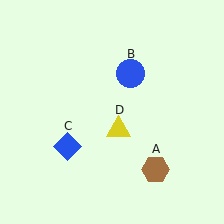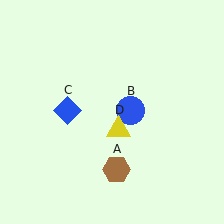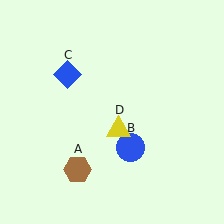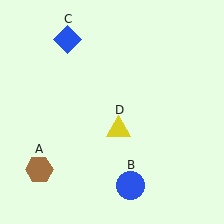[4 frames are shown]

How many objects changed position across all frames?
3 objects changed position: brown hexagon (object A), blue circle (object B), blue diamond (object C).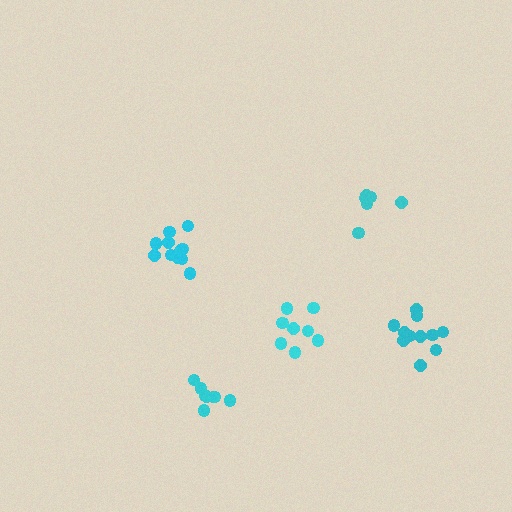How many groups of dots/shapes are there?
There are 5 groups.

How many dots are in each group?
Group 1: 8 dots, Group 2: 11 dots, Group 3: 11 dots, Group 4: 8 dots, Group 5: 6 dots (44 total).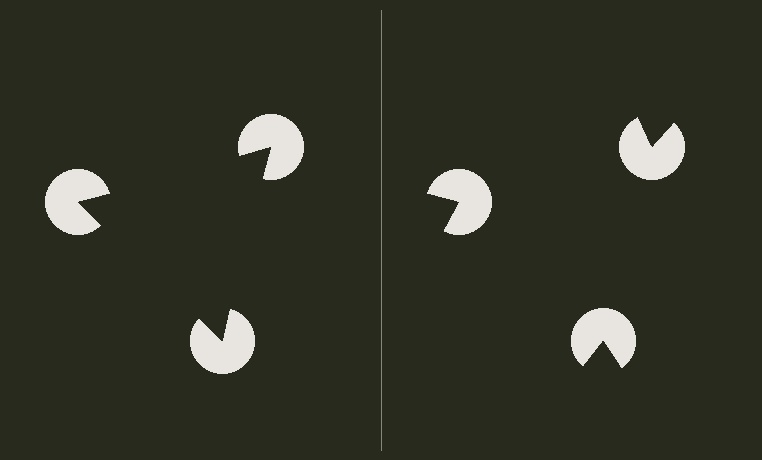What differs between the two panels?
The pac-man discs are positioned identically on both sides; only the wedge orientations differ. On the left they align to a triangle; on the right they are misaligned.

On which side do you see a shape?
An illusory triangle appears on the left side. On the right side the wedge cuts are rotated, so no coherent shape forms.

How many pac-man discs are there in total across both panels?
6 — 3 on each side.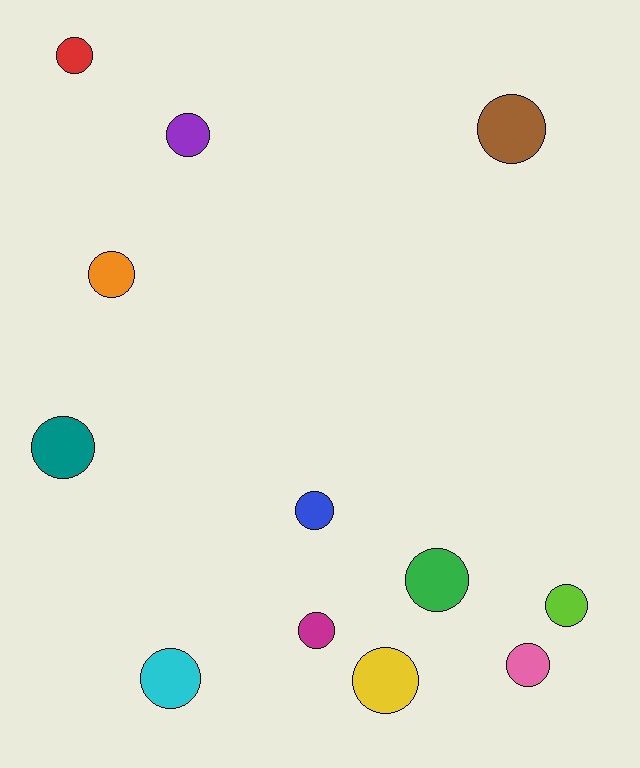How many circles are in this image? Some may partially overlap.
There are 12 circles.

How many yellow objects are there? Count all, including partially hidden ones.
There is 1 yellow object.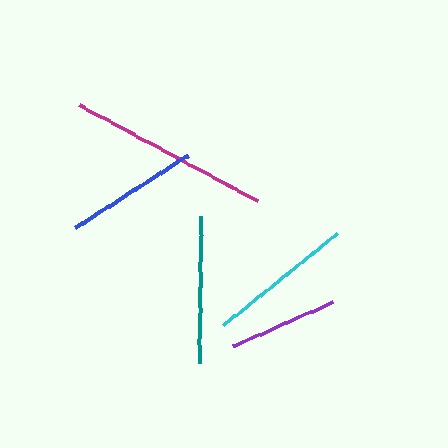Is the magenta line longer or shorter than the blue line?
The magenta line is longer than the blue line.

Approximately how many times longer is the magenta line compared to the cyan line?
The magenta line is approximately 1.4 times the length of the cyan line.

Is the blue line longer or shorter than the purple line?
The blue line is longer than the purple line.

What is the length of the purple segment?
The purple segment is approximately 109 pixels long.